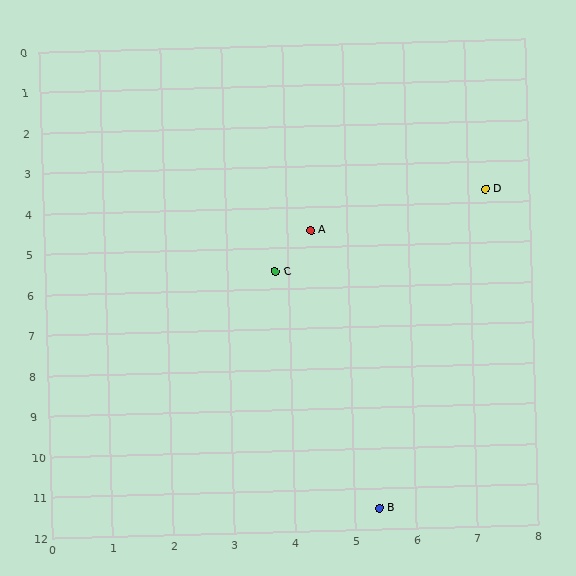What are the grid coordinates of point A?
Point A is at approximately (4.4, 4.6).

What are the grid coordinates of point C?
Point C is at approximately (3.8, 5.6).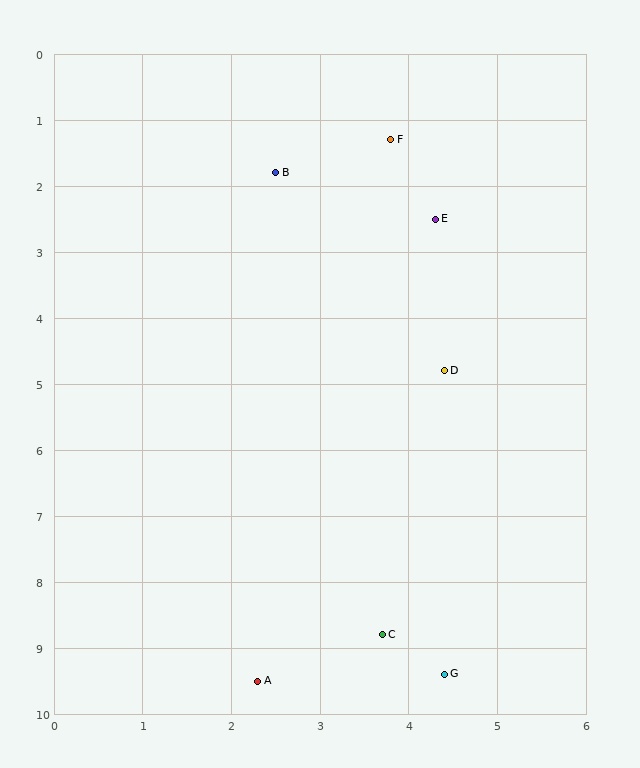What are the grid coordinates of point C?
Point C is at approximately (3.7, 8.8).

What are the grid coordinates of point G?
Point G is at approximately (4.4, 9.4).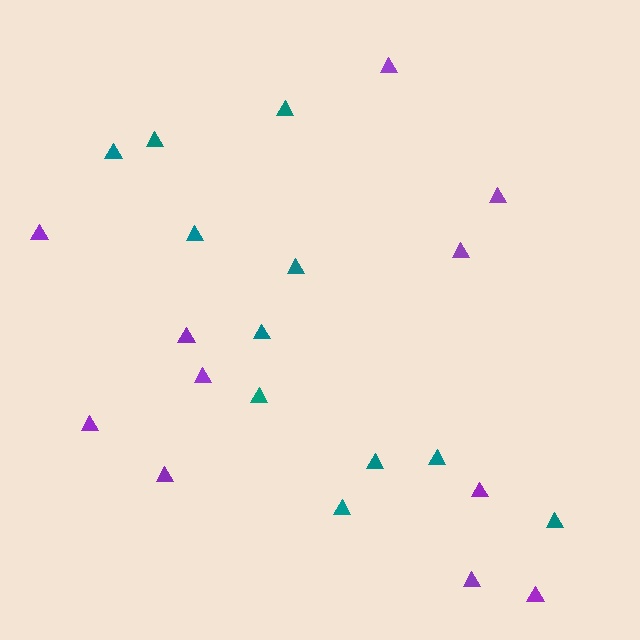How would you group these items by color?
There are 2 groups: one group of teal triangles (11) and one group of purple triangles (11).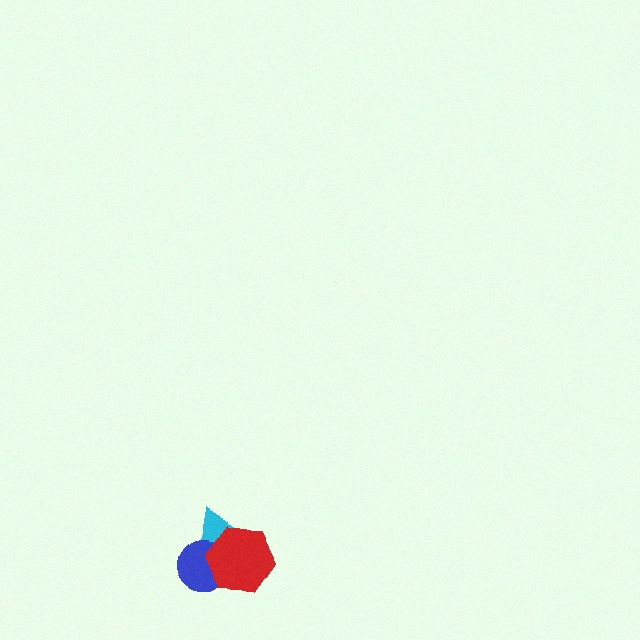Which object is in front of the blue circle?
The red hexagon is in front of the blue circle.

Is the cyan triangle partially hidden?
Yes, it is partially covered by another shape.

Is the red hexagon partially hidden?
No, no other shape covers it.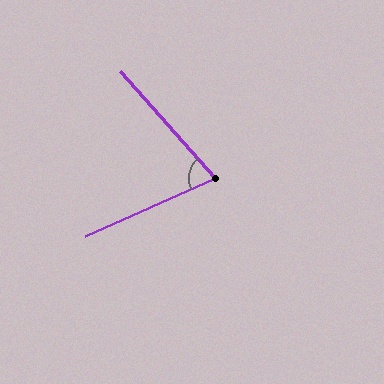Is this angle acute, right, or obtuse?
It is acute.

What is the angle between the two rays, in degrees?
Approximately 73 degrees.